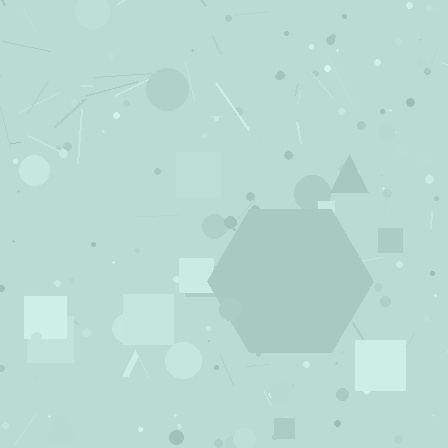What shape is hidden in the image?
A hexagon is hidden in the image.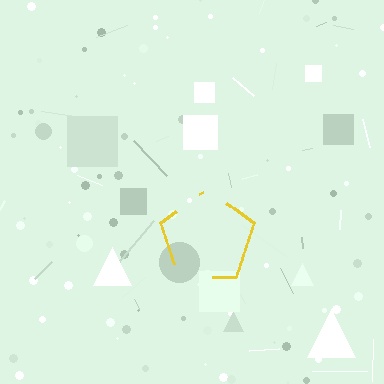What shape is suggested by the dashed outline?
The dashed outline suggests a pentagon.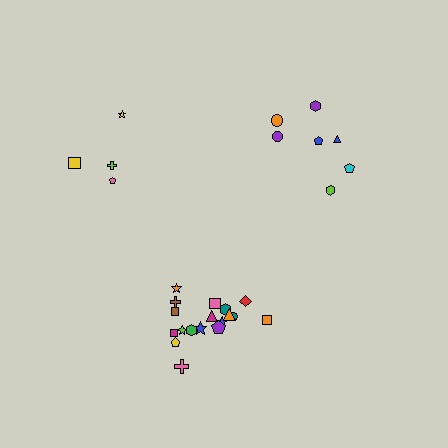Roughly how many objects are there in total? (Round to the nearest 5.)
Roughly 30 objects in total.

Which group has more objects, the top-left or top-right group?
The top-right group.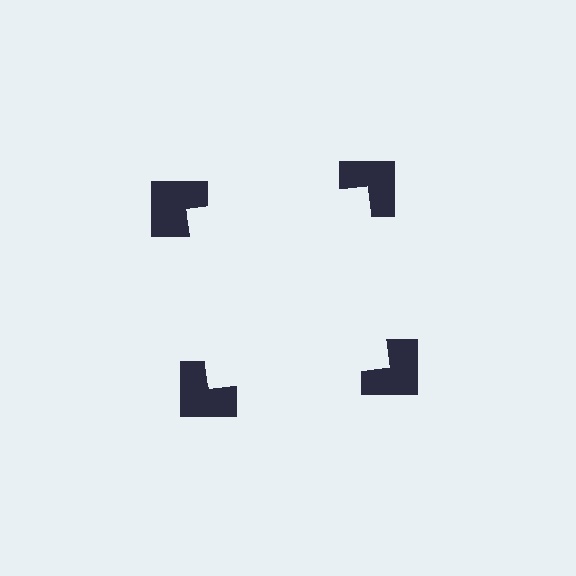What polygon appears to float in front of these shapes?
An illusory square — its edges are inferred from the aligned wedge cuts in the notched squares, not physically drawn.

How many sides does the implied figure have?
4 sides.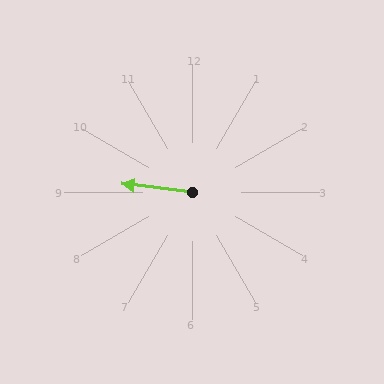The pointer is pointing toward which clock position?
Roughly 9 o'clock.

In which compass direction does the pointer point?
West.